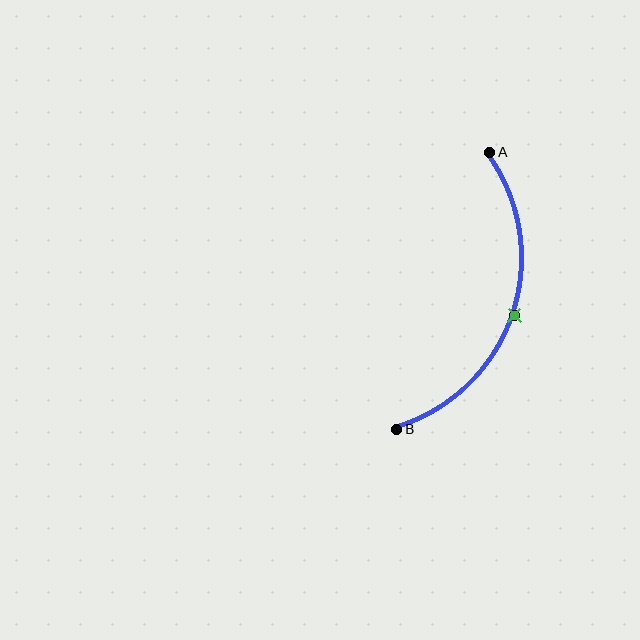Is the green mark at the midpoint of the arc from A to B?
Yes. The green mark lies on the arc at equal arc-length from both A and B — it is the arc midpoint.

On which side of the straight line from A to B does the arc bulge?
The arc bulges to the right of the straight line connecting A and B.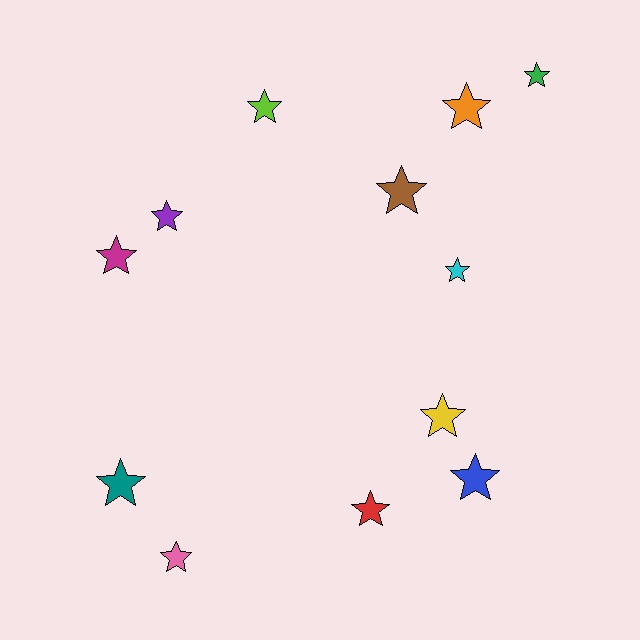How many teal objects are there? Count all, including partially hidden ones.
There is 1 teal object.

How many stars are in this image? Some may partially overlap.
There are 12 stars.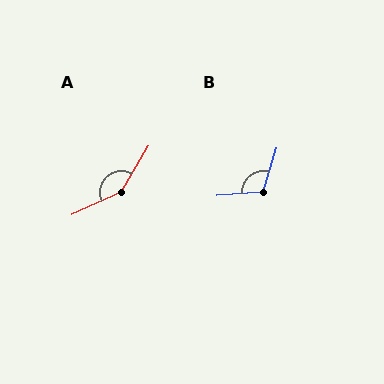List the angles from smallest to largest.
B (112°), A (145°).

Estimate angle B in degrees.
Approximately 112 degrees.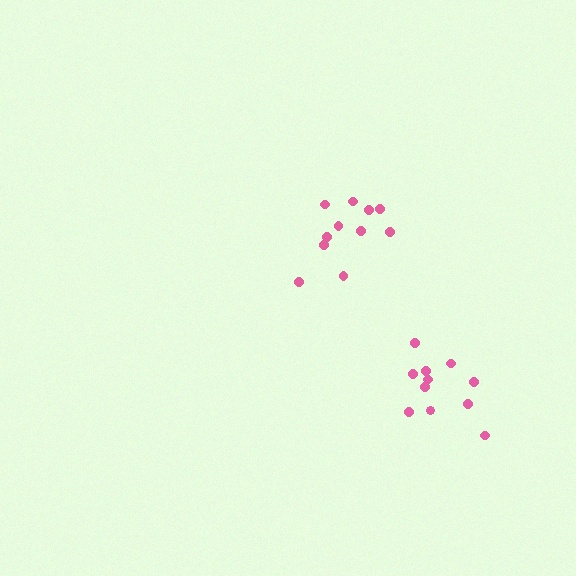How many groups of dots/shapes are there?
There are 2 groups.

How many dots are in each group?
Group 1: 11 dots, Group 2: 11 dots (22 total).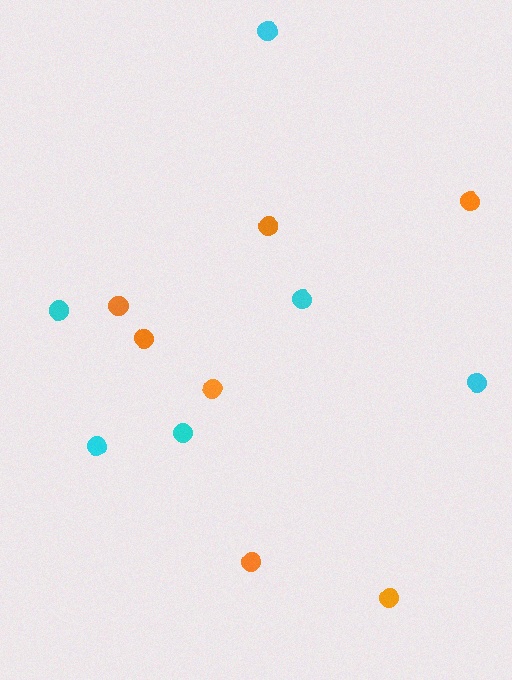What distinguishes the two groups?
There are 2 groups: one group of cyan circles (6) and one group of orange circles (7).